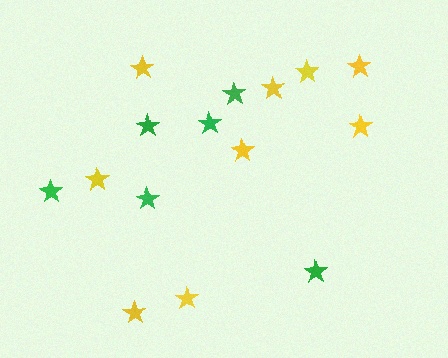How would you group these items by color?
There are 2 groups: one group of yellow stars (9) and one group of green stars (6).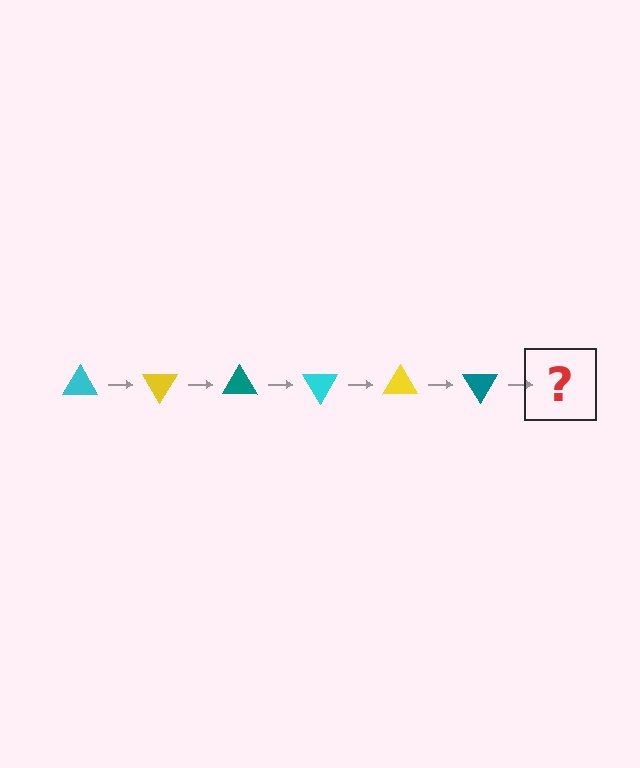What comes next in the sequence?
The next element should be a cyan triangle, rotated 360 degrees from the start.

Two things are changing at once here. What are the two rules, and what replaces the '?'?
The two rules are that it rotates 60 degrees each step and the color cycles through cyan, yellow, and teal. The '?' should be a cyan triangle, rotated 360 degrees from the start.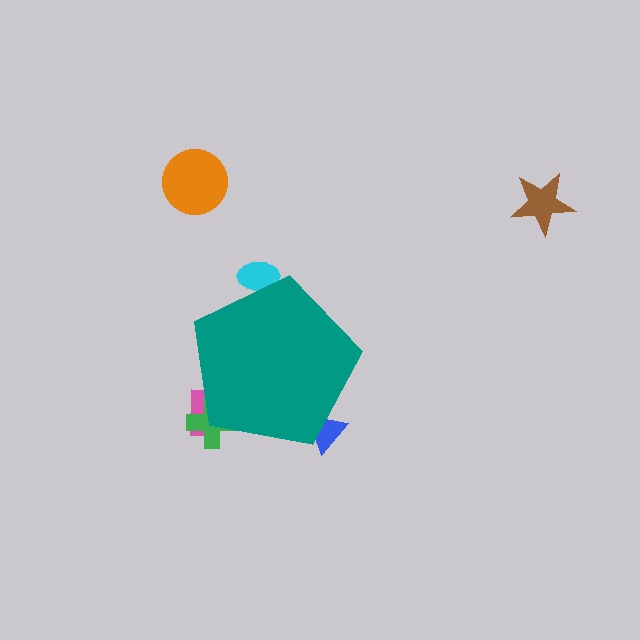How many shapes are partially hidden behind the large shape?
4 shapes are partially hidden.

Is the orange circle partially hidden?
No, the orange circle is fully visible.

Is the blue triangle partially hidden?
Yes, the blue triangle is partially hidden behind the teal pentagon.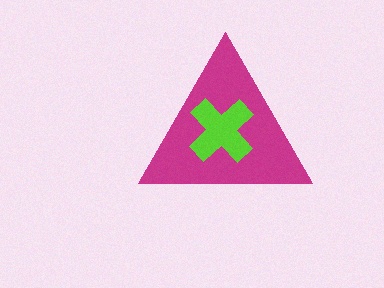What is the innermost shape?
The lime cross.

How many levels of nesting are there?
2.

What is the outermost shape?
The magenta triangle.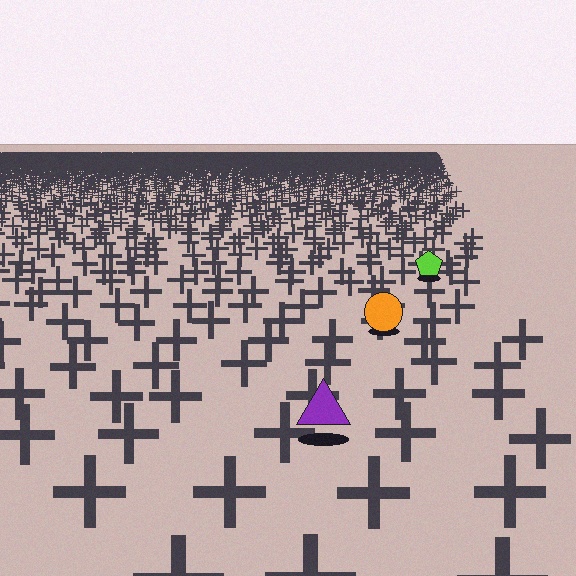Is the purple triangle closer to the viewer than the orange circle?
Yes. The purple triangle is closer — you can tell from the texture gradient: the ground texture is coarser near it.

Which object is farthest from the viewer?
The lime pentagon is farthest from the viewer. It appears smaller and the ground texture around it is denser.